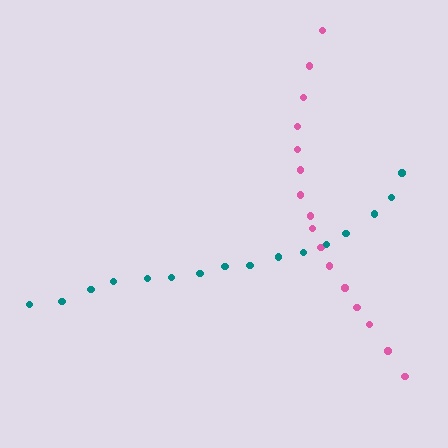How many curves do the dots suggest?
There are 2 distinct paths.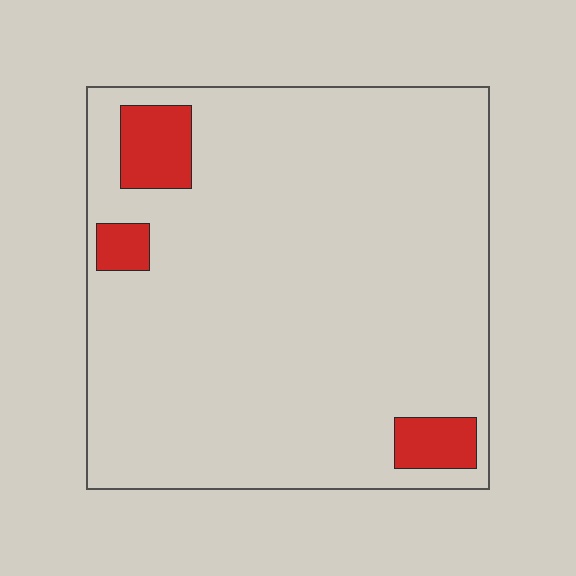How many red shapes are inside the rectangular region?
3.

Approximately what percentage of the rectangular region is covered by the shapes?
Approximately 10%.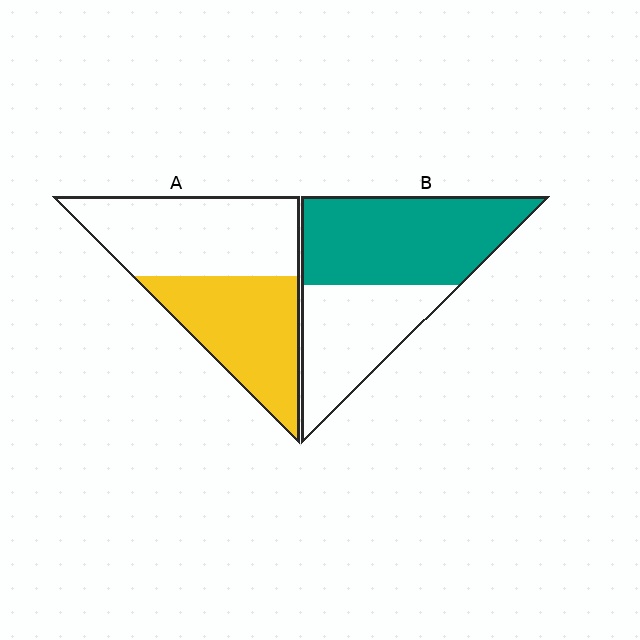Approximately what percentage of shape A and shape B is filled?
A is approximately 45% and B is approximately 60%.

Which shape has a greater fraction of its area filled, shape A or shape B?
Shape B.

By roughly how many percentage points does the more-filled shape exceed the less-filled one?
By roughly 15 percentage points (B over A).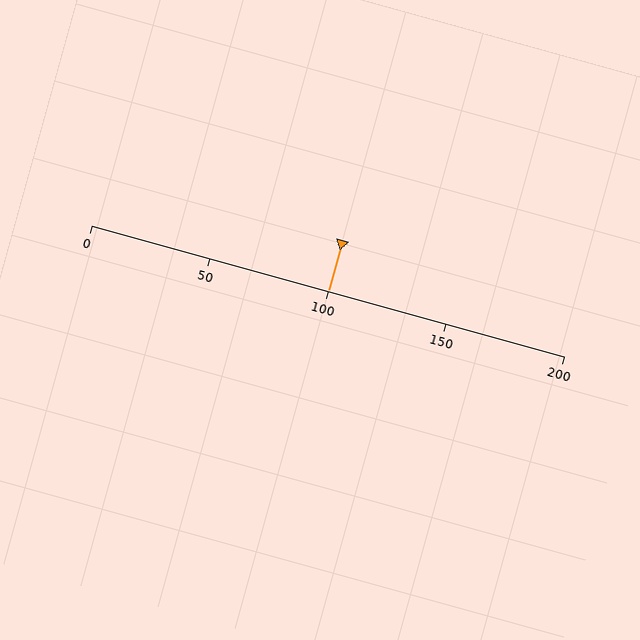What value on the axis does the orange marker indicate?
The marker indicates approximately 100.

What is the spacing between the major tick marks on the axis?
The major ticks are spaced 50 apart.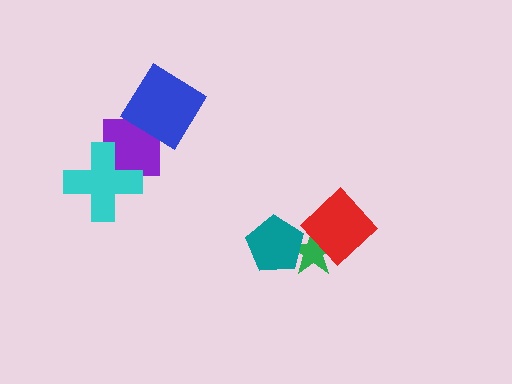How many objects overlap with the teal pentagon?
1 object overlaps with the teal pentagon.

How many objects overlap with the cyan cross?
1 object overlaps with the cyan cross.